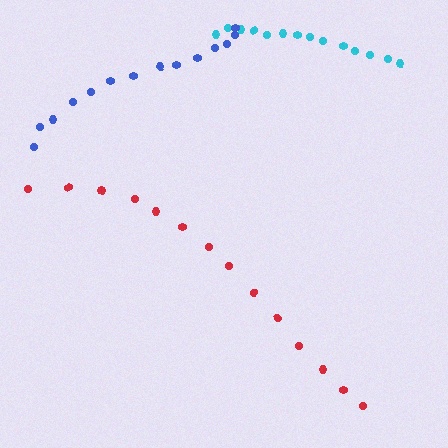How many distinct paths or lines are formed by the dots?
There are 3 distinct paths.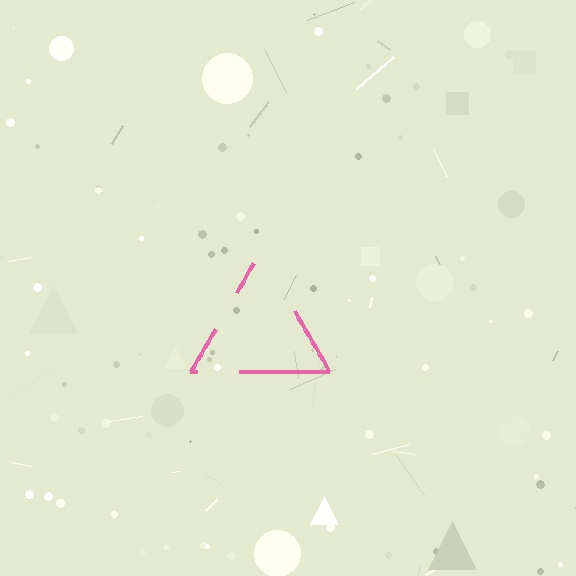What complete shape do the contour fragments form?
The contour fragments form a triangle.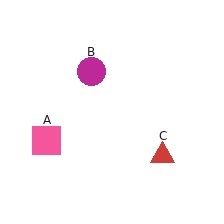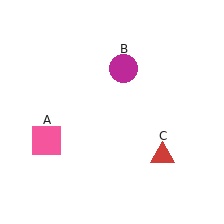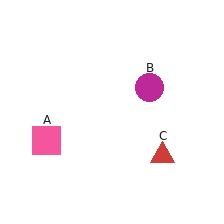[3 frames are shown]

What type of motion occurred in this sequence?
The magenta circle (object B) rotated clockwise around the center of the scene.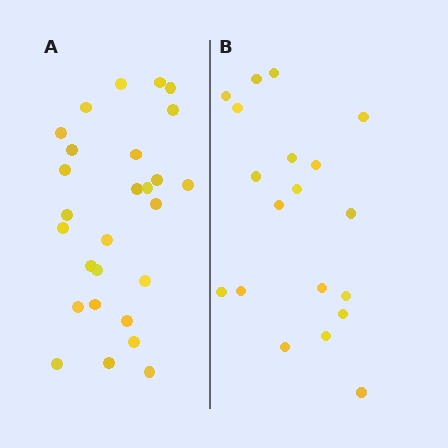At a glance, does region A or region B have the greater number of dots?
Region A (the left region) has more dots.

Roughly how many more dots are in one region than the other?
Region A has roughly 8 or so more dots than region B.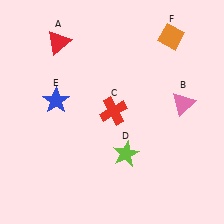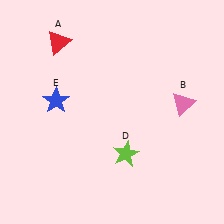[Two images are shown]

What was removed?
The orange diamond (F), the red cross (C) were removed in Image 2.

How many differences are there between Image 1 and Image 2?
There are 2 differences between the two images.